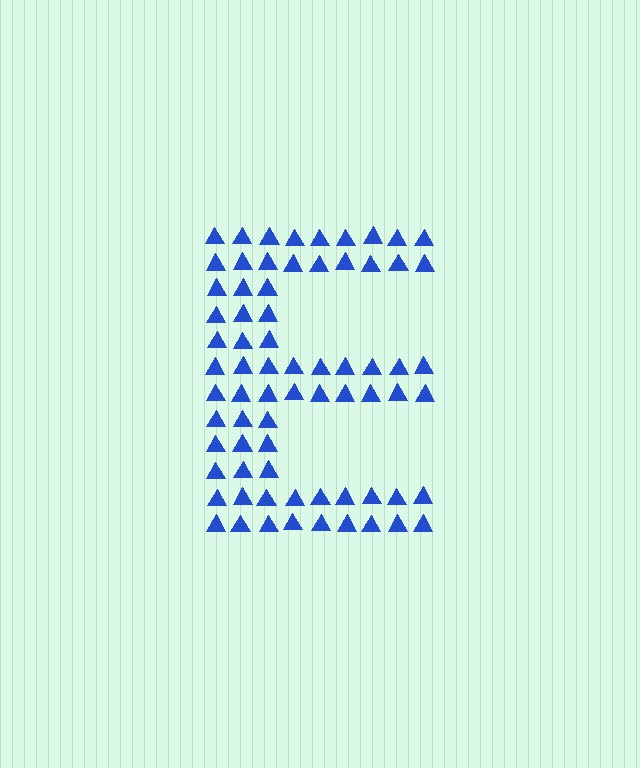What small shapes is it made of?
It is made of small triangles.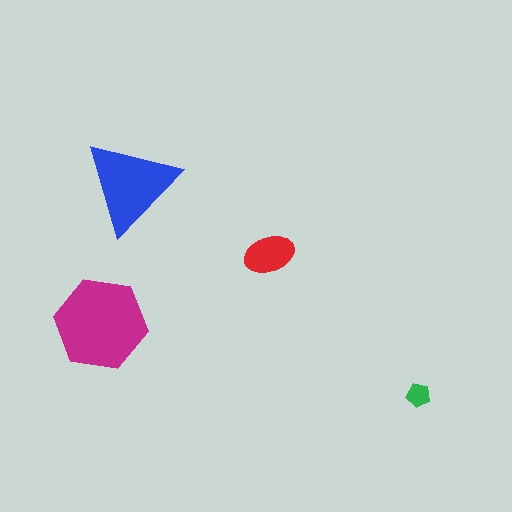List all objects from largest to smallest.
The magenta hexagon, the blue triangle, the red ellipse, the green pentagon.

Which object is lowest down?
The green pentagon is bottommost.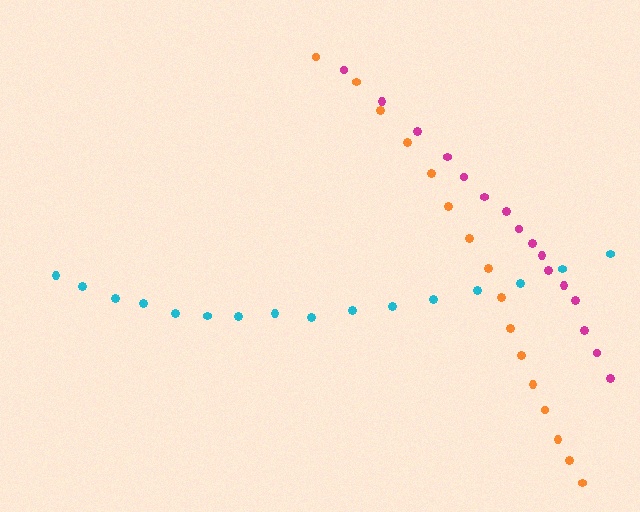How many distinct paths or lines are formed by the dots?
There are 3 distinct paths.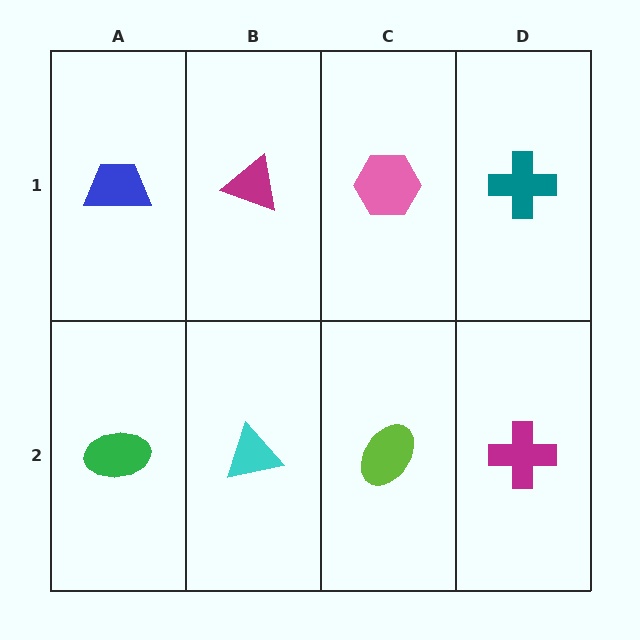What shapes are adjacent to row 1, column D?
A magenta cross (row 2, column D), a pink hexagon (row 1, column C).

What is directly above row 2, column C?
A pink hexagon.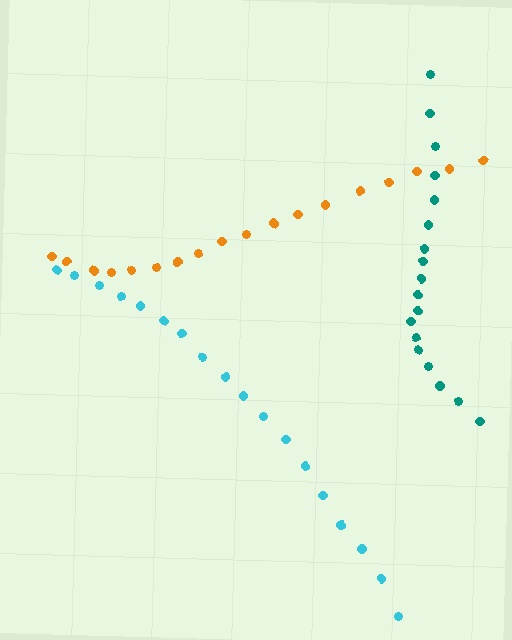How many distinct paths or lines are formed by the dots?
There are 3 distinct paths.